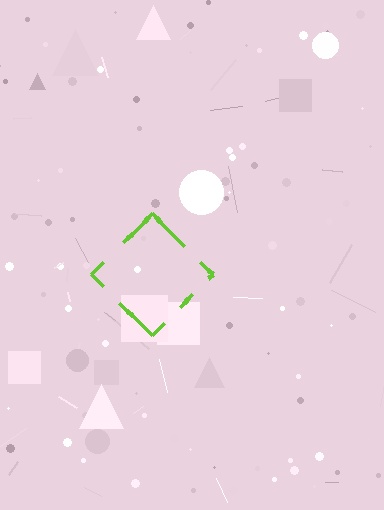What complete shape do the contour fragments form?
The contour fragments form a diamond.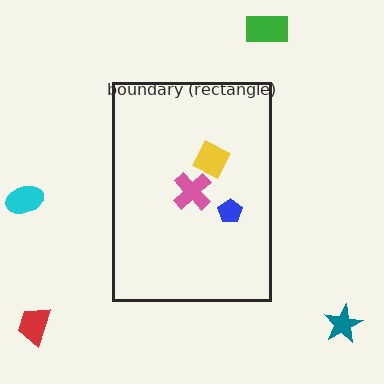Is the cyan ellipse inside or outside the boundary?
Outside.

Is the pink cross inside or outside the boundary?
Inside.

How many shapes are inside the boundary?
3 inside, 4 outside.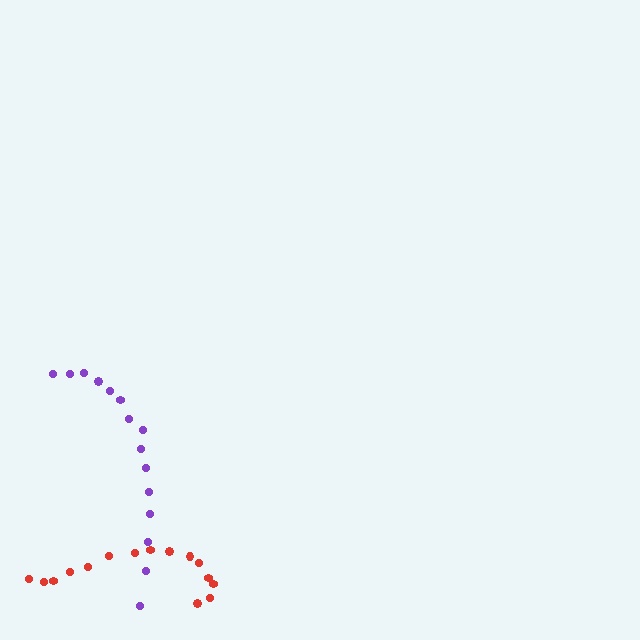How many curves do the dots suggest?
There are 2 distinct paths.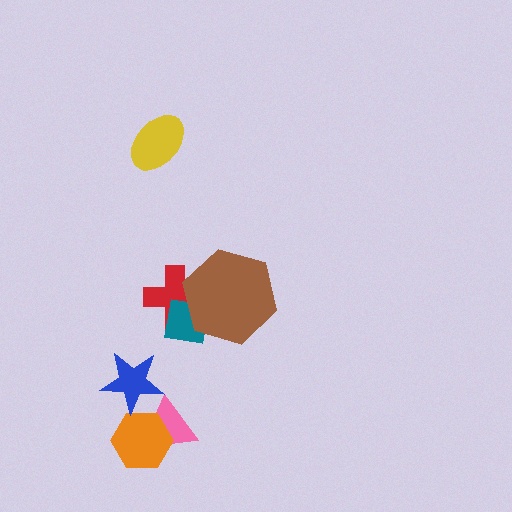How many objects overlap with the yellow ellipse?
0 objects overlap with the yellow ellipse.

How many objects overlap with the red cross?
2 objects overlap with the red cross.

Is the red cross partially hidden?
Yes, it is partially covered by another shape.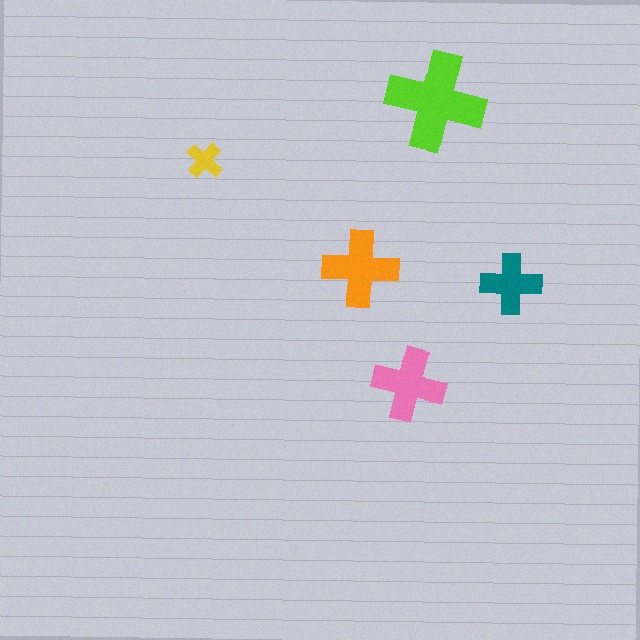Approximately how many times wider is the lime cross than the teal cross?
About 1.5 times wider.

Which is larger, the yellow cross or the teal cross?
The teal one.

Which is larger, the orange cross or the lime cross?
The lime one.